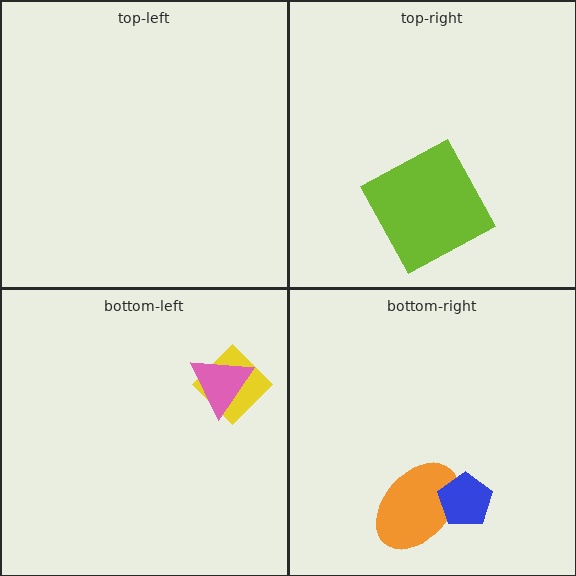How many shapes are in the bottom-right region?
2.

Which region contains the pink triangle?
The bottom-left region.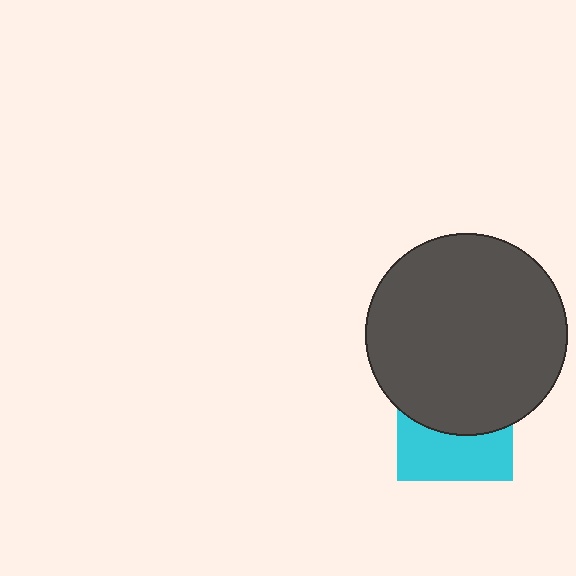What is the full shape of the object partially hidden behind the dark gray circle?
The partially hidden object is a cyan square.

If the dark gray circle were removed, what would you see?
You would see the complete cyan square.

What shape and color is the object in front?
The object in front is a dark gray circle.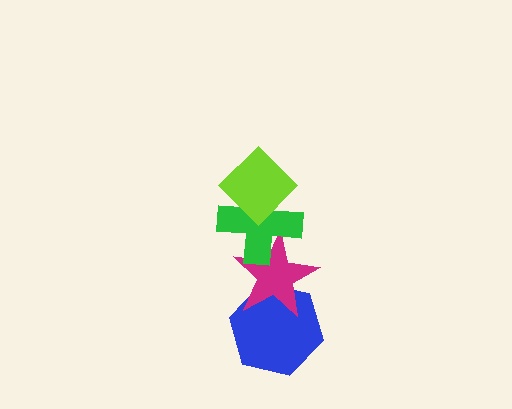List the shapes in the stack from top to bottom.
From top to bottom: the lime diamond, the green cross, the magenta star, the blue hexagon.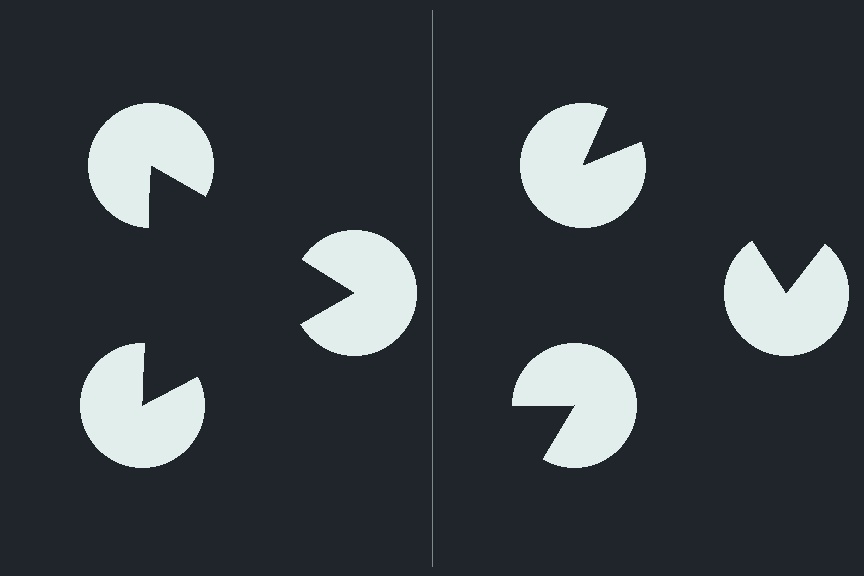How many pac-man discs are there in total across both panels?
6 — 3 on each side.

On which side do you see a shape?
An illusory triangle appears on the left side. On the right side the wedge cuts are rotated, so no coherent shape forms.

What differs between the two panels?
The pac-man discs are positioned identically on both sides; only the wedge orientations differ. On the left they align to a triangle; on the right they are misaligned.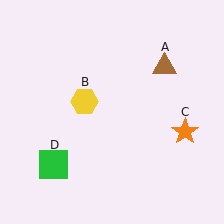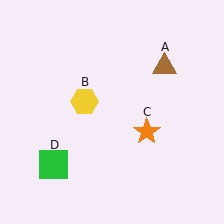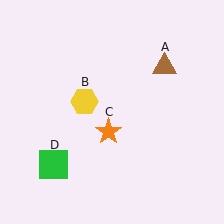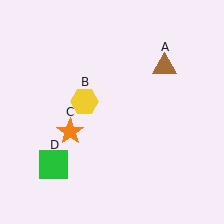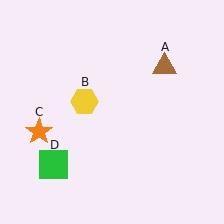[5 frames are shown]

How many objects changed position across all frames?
1 object changed position: orange star (object C).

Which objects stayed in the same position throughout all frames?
Brown triangle (object A) and yellow hexagon (object B) and green square (object D) remained stationary.